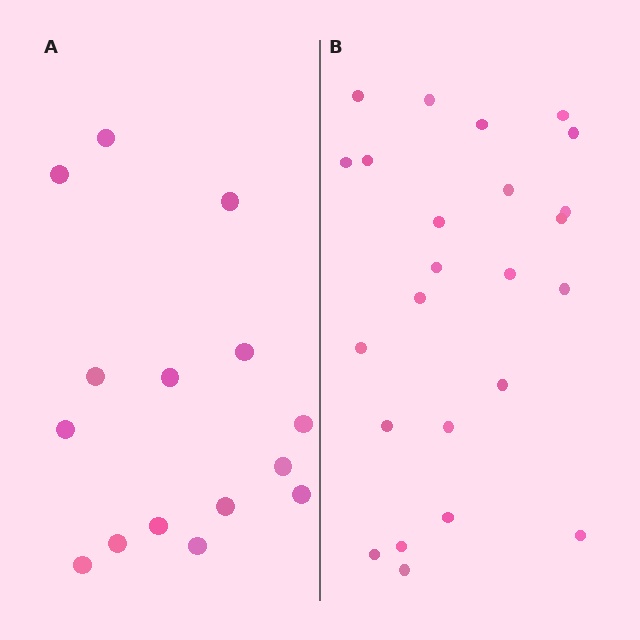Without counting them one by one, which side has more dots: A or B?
Region B (the right region) has more dots.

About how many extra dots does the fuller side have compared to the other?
Region B has roughly 8 or so more dots than region A.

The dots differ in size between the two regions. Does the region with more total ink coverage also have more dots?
No. Region A has more total ink coverage because its dots are larger, but region B actually contains more individual dots. Total area can be misleading — the number of items is what matters here.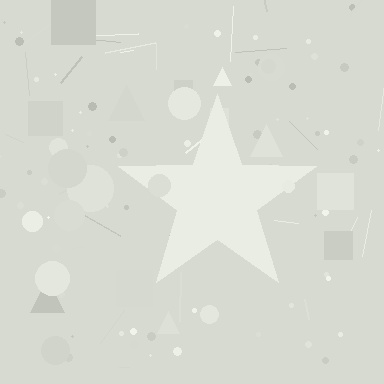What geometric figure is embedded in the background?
A star is embedded in the background.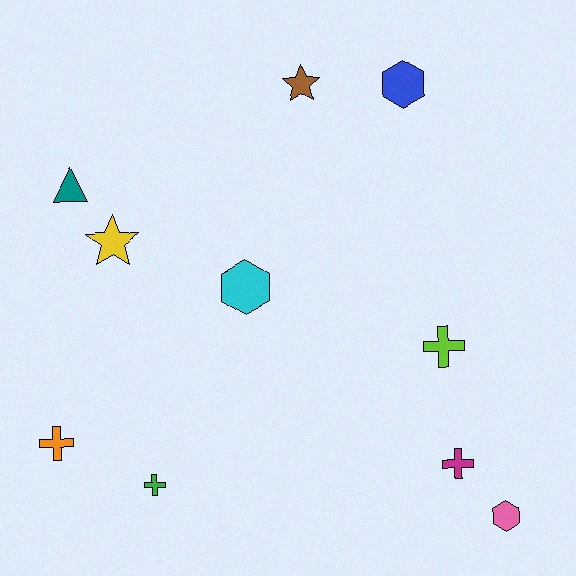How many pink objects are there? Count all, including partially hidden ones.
There is 1 pink object.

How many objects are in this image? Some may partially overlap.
There are 10 objects.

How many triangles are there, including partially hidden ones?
There is 1 triangle.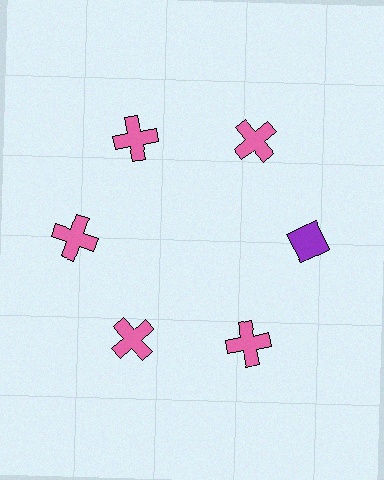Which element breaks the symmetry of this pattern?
The purple diamond at roughly the 3 o'clock position breaks the symmetry. All other shapes are pink crosses.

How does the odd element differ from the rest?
It differs in both color (purple instead of pink) and shape (diamond instead of cross).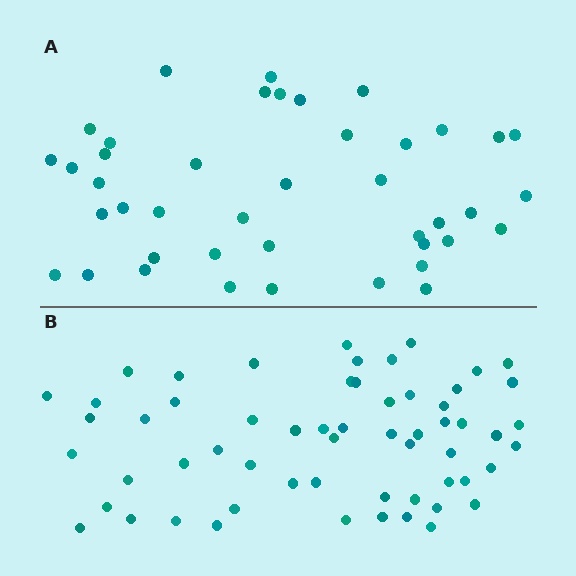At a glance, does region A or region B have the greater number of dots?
Region B (the bottom region) has more dots.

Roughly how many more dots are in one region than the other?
Region B has approximately 15 more dots than region A.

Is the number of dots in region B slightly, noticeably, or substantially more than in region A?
Region B has noticeably more, but not dramatically so. The ratio is roughly 1.4 to 1.